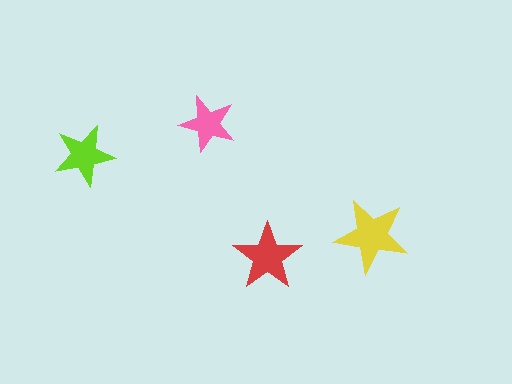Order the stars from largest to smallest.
the yellow one, the red one, the lime one, the pink one.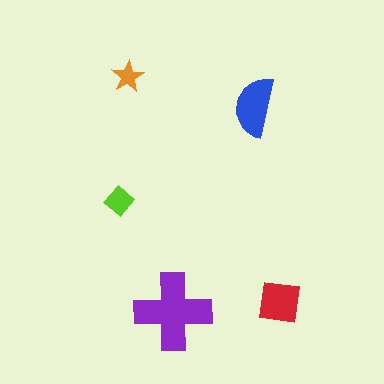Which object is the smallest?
The orange star.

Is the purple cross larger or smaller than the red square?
Larger.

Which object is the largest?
The purple cross.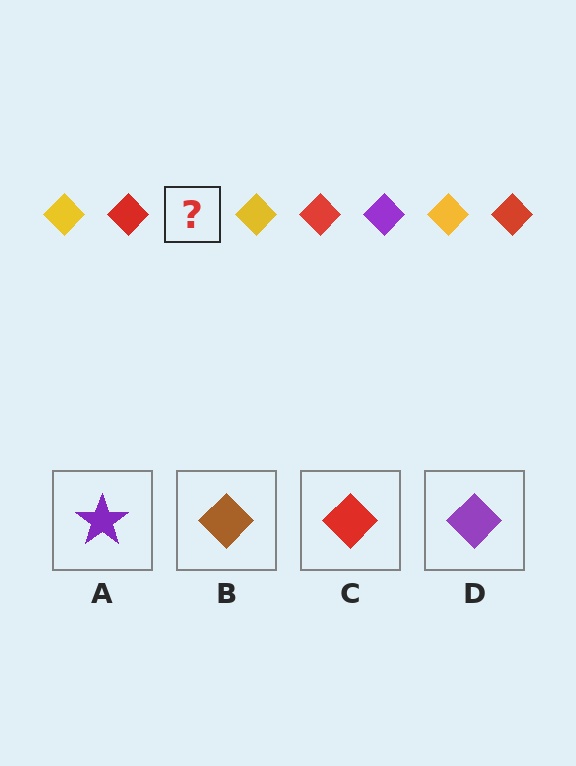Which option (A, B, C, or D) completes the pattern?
D.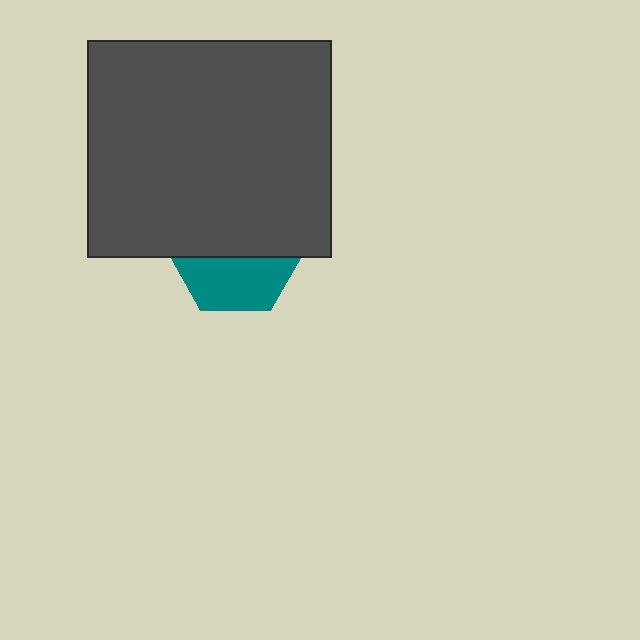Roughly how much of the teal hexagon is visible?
A small part of it is visible (roughly 42%).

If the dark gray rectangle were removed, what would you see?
You would see the complete teal hexagon.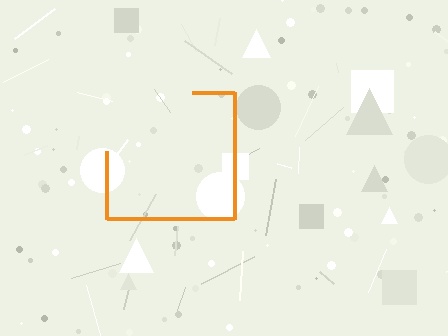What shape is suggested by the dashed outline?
The dashed outline suggests a square.